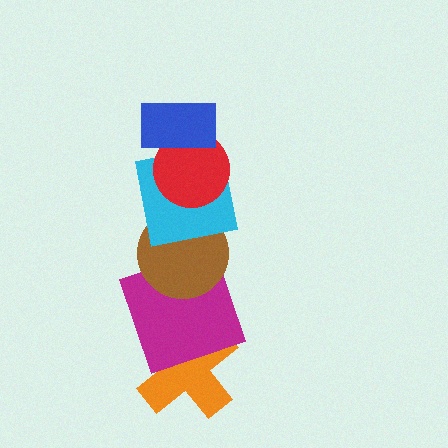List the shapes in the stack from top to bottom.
From top to bottom: the blue rectangle, the red circle, the cyan square, the brown circle, the magenta square, the orange cross.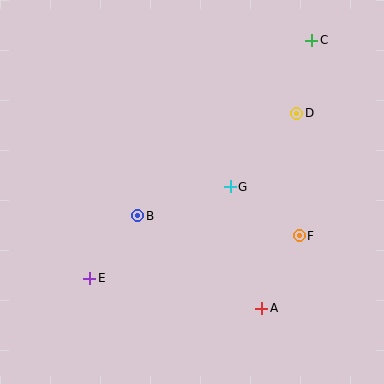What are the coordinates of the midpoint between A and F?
The midpoint between A and F is at (280, 272).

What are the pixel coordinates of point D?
Point D is at (297, 113).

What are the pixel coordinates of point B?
Point B is at (138, 216).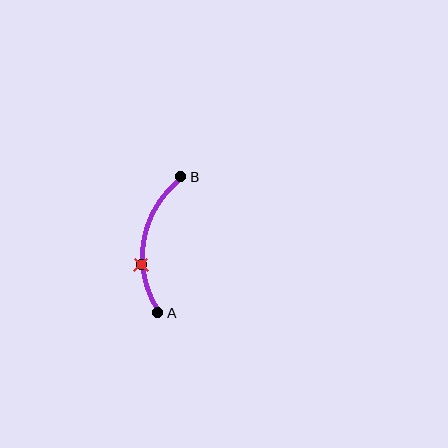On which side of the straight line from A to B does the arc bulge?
The arc bulges to the left of the straight line connecting A and B.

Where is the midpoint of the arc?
The arc midpoint is the point on the curve farthest from the straight line joining A and B. It sits to the left of that line.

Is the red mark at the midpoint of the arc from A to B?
No. The red mark lies on the arc but is closer to endpoint A. The arc midpoint would be at the point on the curve equidistant along the arc from both A and B.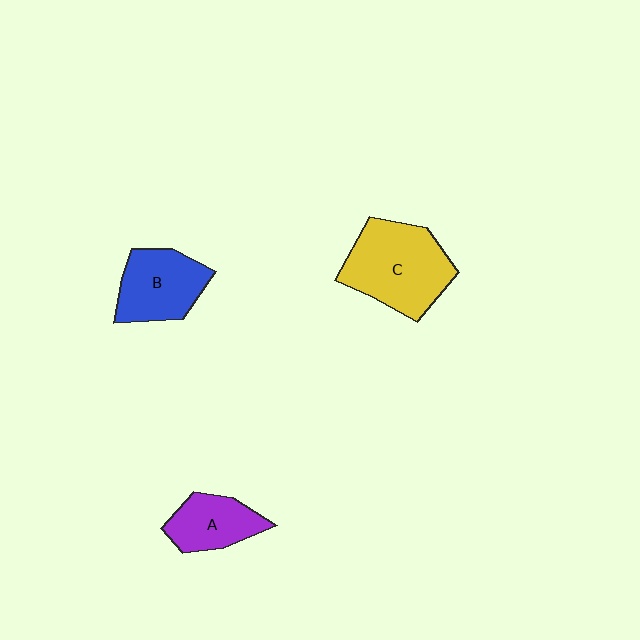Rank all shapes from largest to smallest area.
From largest to smallest: C (yellow), B (blue), A (purple).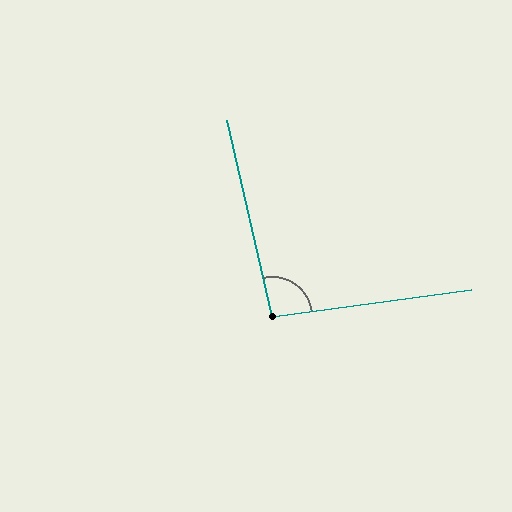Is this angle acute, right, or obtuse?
It is obtuse.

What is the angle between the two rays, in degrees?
Approximately 95 degrees.